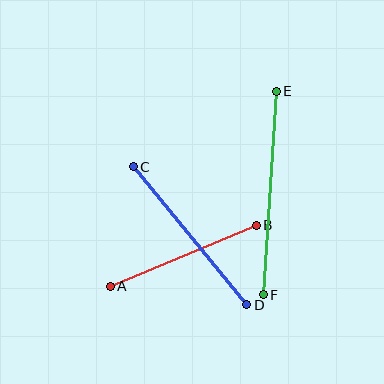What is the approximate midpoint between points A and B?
The midpoint is at approximately (183, 256) pixels.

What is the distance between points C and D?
The distance is approximately 179 pixels.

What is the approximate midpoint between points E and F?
The midpoint is at approximately (270, 193) pixels.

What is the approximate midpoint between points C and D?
The midpoint is at approximately (190, 236) pixels.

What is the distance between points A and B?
The distance is approximately 158 pixels.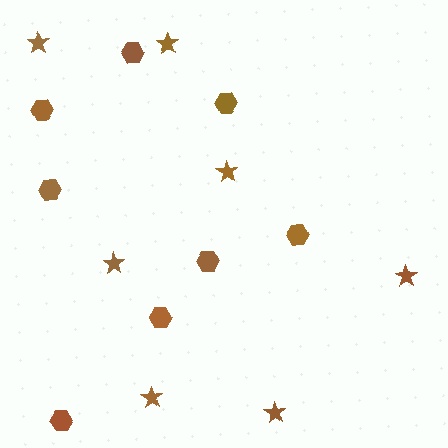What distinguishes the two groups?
There are 2 groups: one group of hexagons (8) and one group of stars (7).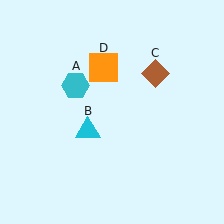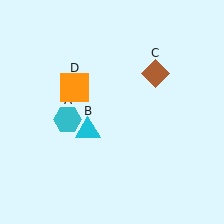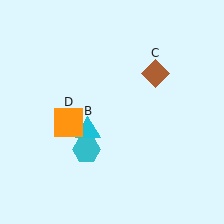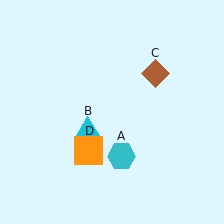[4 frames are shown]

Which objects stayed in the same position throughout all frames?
Cyan triangle (object B) and brown diamond (object C) remained stationary.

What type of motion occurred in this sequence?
The cyan hexagon (object A), orange square (object D) rotated counterclockwise around the center of the scene.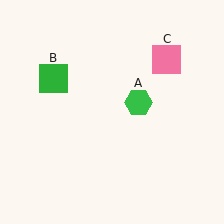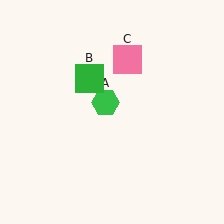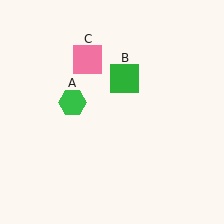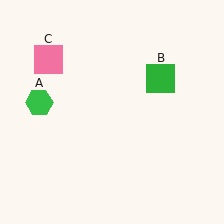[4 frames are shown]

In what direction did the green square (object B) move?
The green square (object B) moved right.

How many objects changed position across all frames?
3 objects changed position: green hexagon (object A), green square (object B), pink square (object C).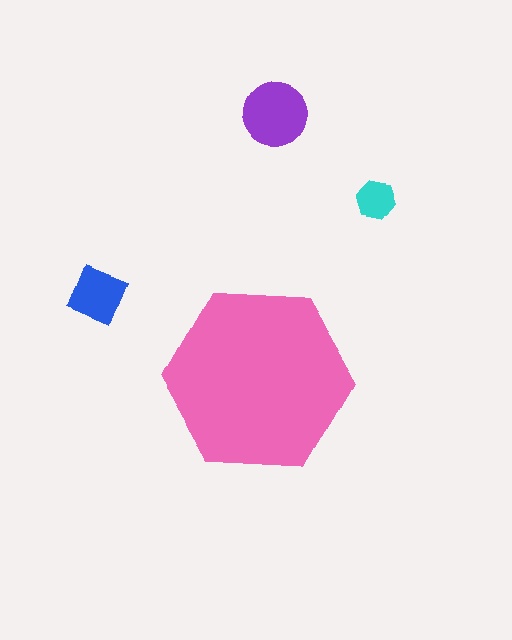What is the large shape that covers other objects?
A pink hexagon.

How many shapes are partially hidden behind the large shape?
0 shapes are partially hidden.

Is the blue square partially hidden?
No, the blue square is fully visible.